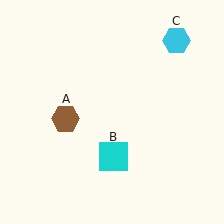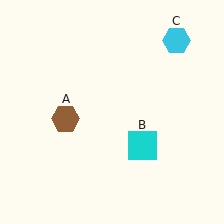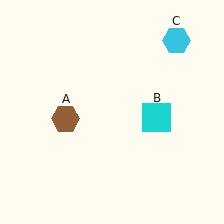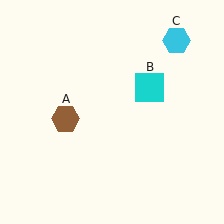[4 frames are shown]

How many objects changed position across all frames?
1 object changed position: cyan square (object B).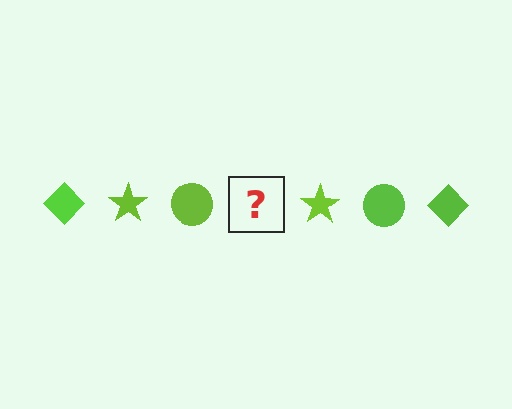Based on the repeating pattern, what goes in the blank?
The blank should be a lime diamond.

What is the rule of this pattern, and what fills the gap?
The rule is that the pattern cycles through diamond, star, circle shapes in lime. The gap should be filled with a lime diamond.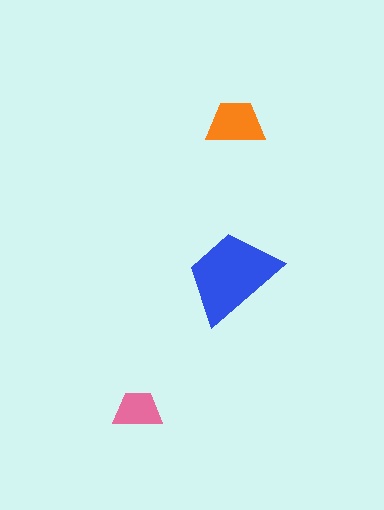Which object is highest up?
The orange trapezoid is topmost.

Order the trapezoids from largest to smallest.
the blue one, the orange one, the pink one.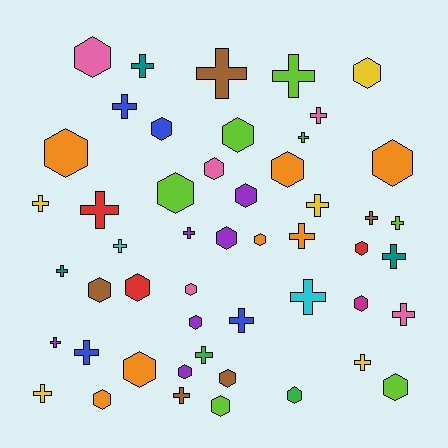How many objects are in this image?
There are 50 objects.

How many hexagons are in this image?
There are 25 hexagons.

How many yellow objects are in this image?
There are 5 yellow objects.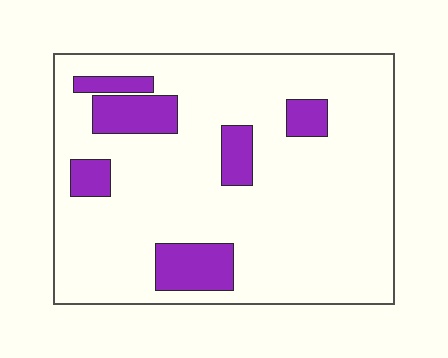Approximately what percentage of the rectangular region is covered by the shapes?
Approximately 15%.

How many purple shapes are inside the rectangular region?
6.